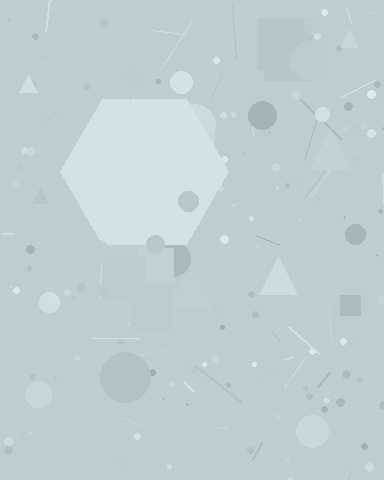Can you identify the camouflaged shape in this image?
The camouflaged shape is a hexagon.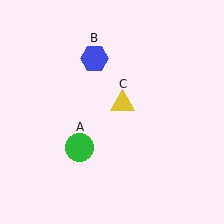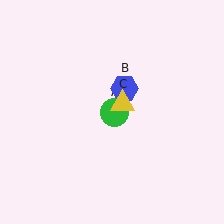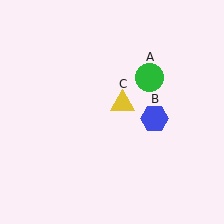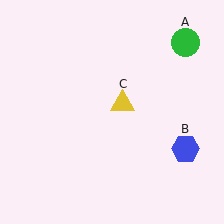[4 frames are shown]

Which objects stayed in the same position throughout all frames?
Yellow triangle (object C) remained stationary.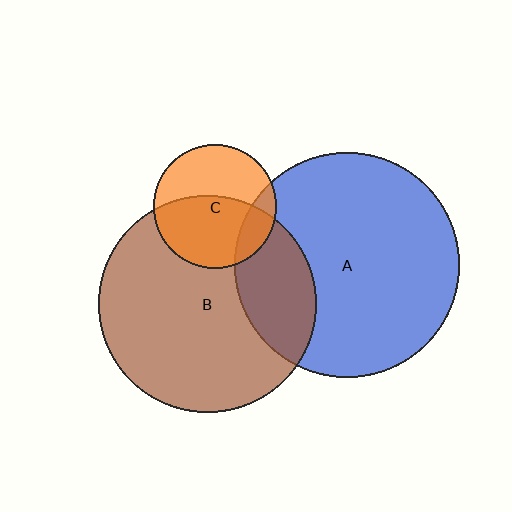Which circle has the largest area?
Circle A (blue).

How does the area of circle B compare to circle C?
Approximately 3.1 times.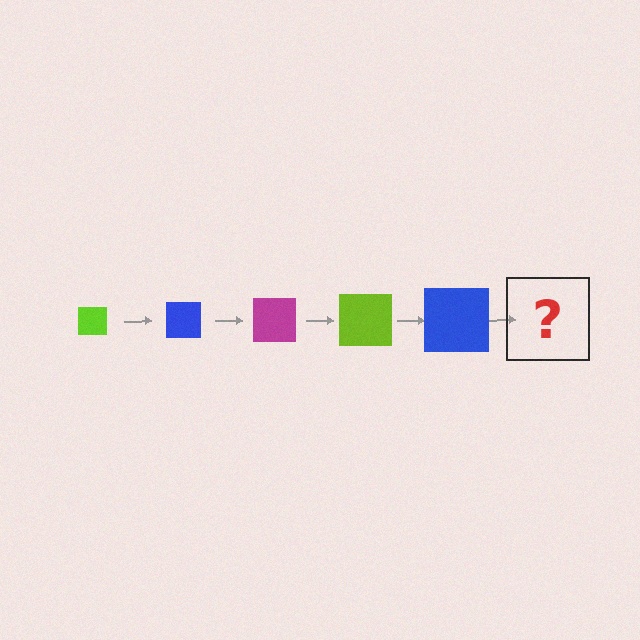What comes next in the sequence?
The next element should be a magenta square, larger than the previous one.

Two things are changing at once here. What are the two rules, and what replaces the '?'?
The two rules are that the square grows larger each step and the color cycles through lime, blue, and magenta. The '?' should be a magenta square, larger than the previous one.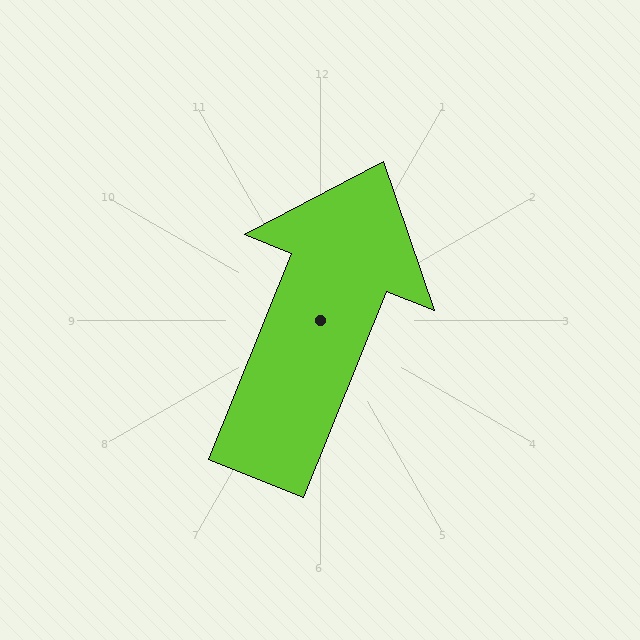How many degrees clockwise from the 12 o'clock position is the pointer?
Approximately 22 degrees.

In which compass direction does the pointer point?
North.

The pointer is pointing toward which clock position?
Roughly 1 o'clock.